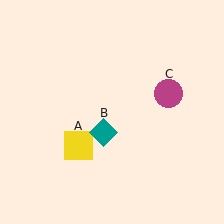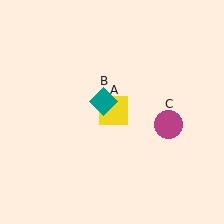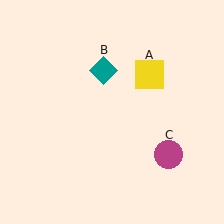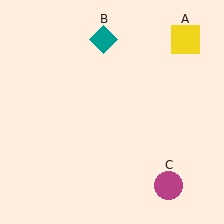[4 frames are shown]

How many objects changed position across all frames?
3 objects changed position: yellow square (object A), teal diamond (object B), magenta circle (object C).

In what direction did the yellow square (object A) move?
The yellow square (object A) moved up and to the right.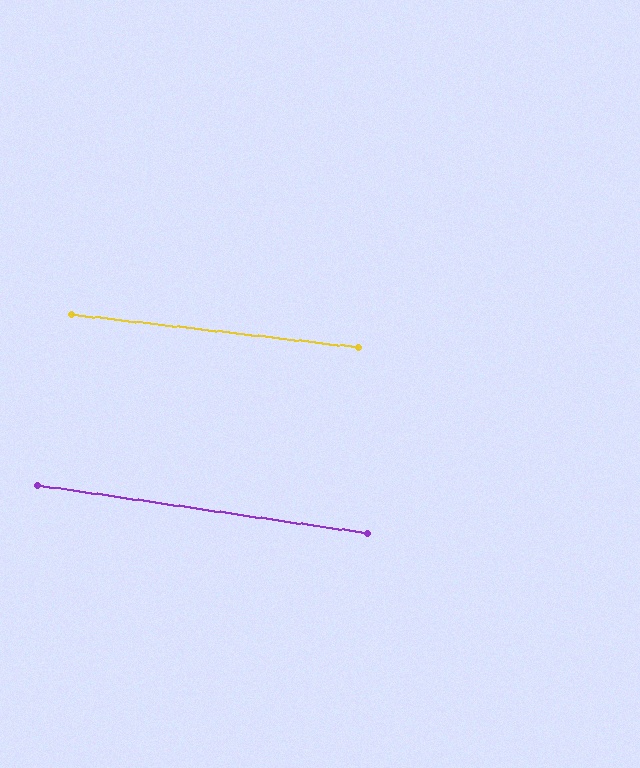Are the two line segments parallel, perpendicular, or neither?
Parallel — their directions differ by only 1.5°.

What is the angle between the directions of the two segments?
Approximately 2 degrees.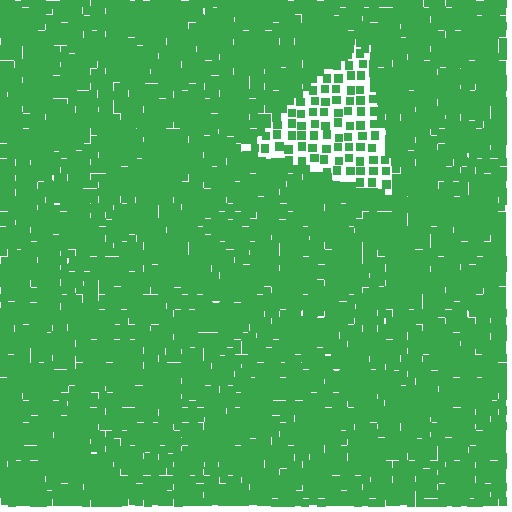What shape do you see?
I see a triangle.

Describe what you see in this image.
The image contains small green elements arranged at two different densities. A triangle-shaped region is visible where the elements are less densely packed than the surrounding area.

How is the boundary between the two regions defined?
The boundary is defined by a change in element density (approximately 2.5x ratio). All elements are the same color, size, and shape.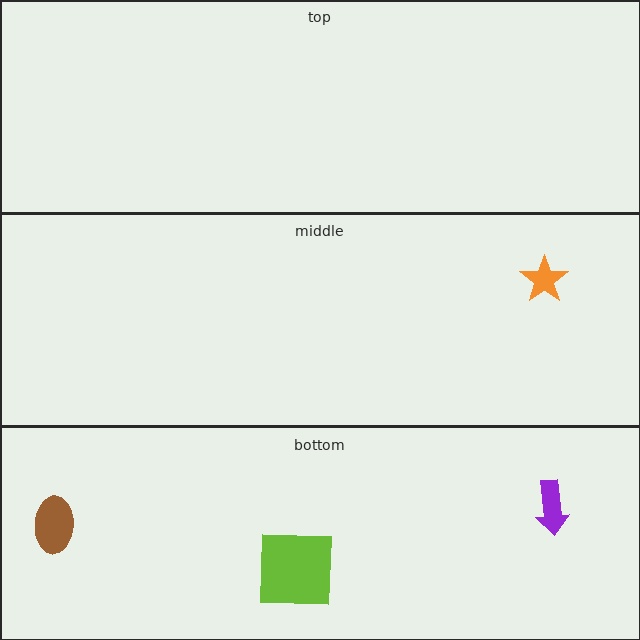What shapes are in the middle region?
The orange star.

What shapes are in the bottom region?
The lime square, the brown ellipse, the purple arrow.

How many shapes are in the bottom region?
3.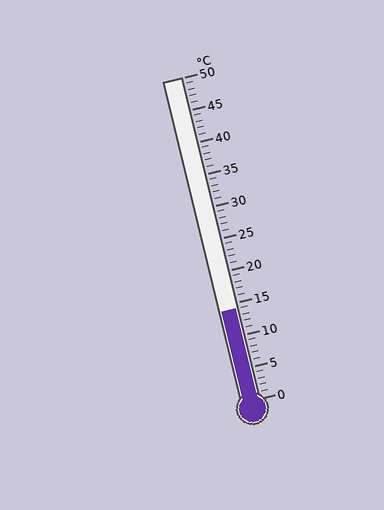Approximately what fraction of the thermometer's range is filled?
The thermometer is filled to approximately 30% of its range.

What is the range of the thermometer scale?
The thermometer scale ranges from 0°C to 50°C.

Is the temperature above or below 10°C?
The temperature is above 10°C.